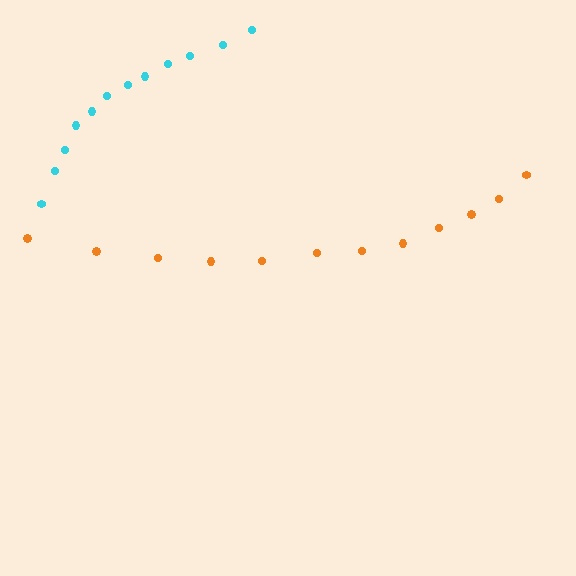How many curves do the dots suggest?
There are 2 distinct paths.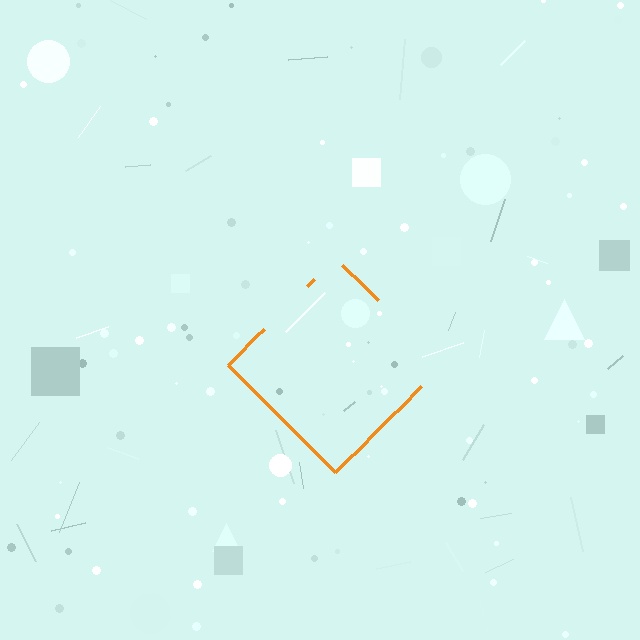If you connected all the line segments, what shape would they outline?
They would outline a diamond.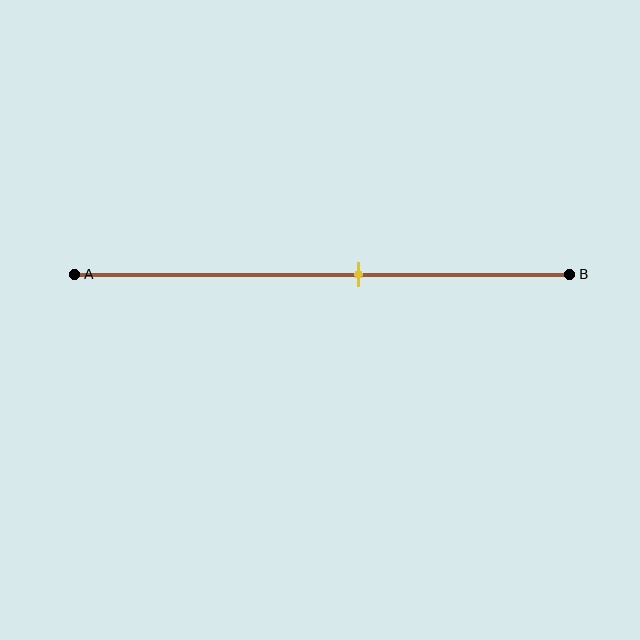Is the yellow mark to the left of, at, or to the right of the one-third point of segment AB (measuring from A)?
The yellow mark is to the right of the one-third point of segment AB.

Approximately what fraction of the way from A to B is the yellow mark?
The yellow mark is approximately 55% of the way from A to B.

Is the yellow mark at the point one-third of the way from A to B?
No, the mark is at about 55% from A, not at the 33% one-third point.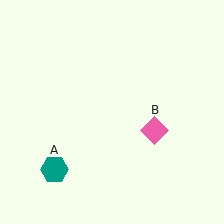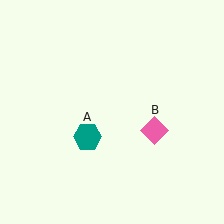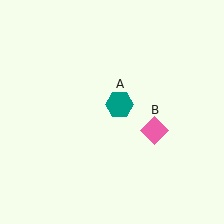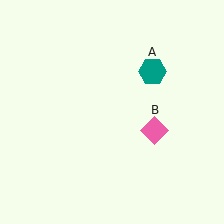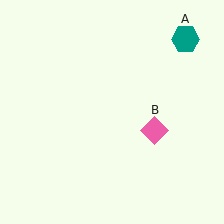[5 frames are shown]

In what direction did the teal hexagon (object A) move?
The teal hexagon (object A) moved up and to the right.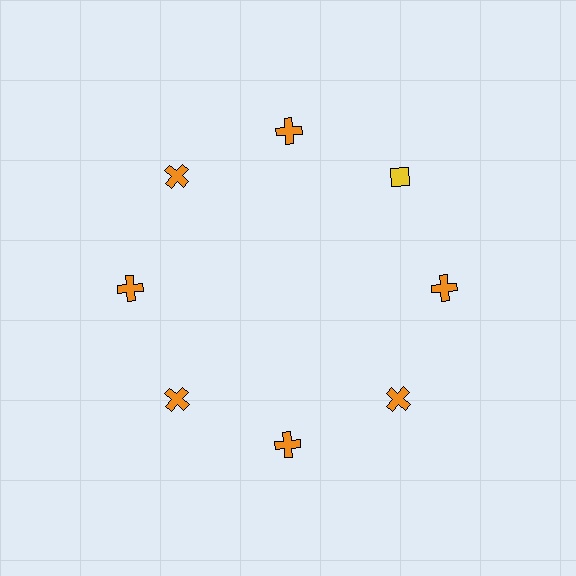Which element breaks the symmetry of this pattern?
The yellow diamond at roughly the 2 o'clock position breaks the symmetry. All other shapes are orange crosses.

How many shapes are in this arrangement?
There are 8 shapes arranged in a ring pattern.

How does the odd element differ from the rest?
It differs in both color (yellow instead of orange) and shape (diamond instead of cross).